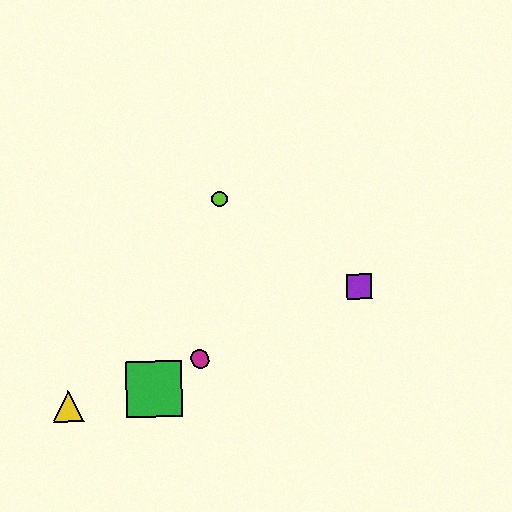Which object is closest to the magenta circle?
The green square is closest to the magenta circle.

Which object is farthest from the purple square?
The yellow triangle is farthest from the purple square.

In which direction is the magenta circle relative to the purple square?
The magenta circle is to the left of the purple square.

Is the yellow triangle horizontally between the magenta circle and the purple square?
No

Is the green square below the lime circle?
Yes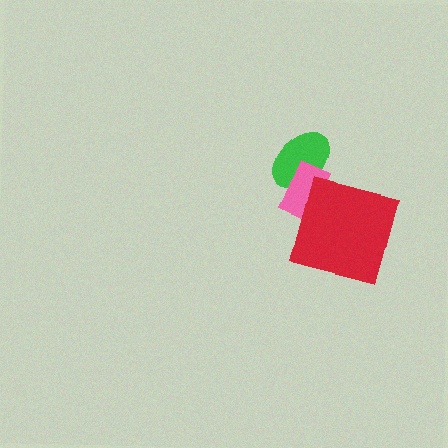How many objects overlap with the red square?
1 object overlaps with the red square.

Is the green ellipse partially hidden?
Yes, it is partially covered by another shape.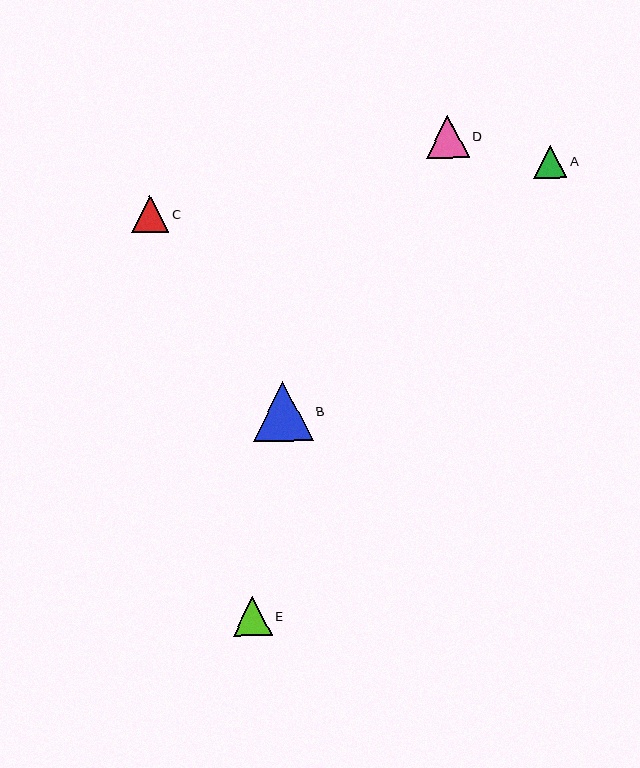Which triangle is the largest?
Triangle B is the largest with a size of approximately 60 pixels.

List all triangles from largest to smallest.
From largest to smallest: B, D, E, C, A.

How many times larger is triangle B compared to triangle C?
Triangle B is approximately 1.6 times the size of triangle C.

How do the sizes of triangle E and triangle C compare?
Triangle E and triangle C are approximately the same size.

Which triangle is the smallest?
Triangle A is the smallest with a size of approximately 33 pixels.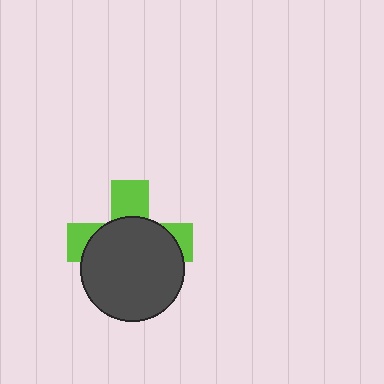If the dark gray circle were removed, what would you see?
You would see the complete lime cross.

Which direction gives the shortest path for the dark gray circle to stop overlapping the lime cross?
Moving down gives the shortest separation.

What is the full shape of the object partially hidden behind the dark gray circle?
The partially hidden object is a lime cross.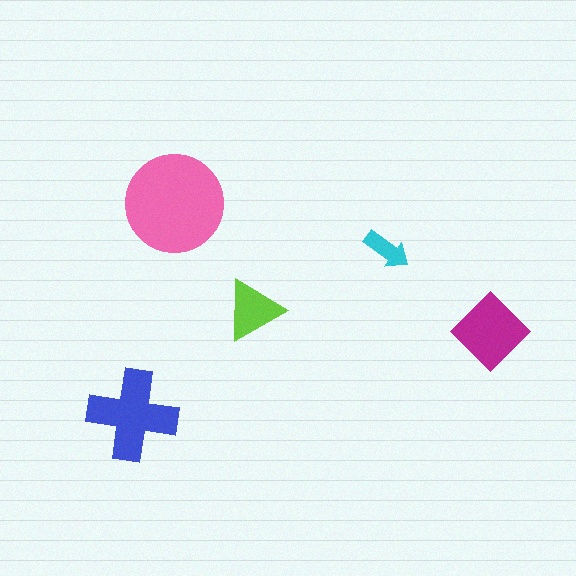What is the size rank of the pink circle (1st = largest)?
1st.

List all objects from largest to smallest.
The pink circle, the blue cross, the magenta diamond, the lime triangle, the cyan arrow.